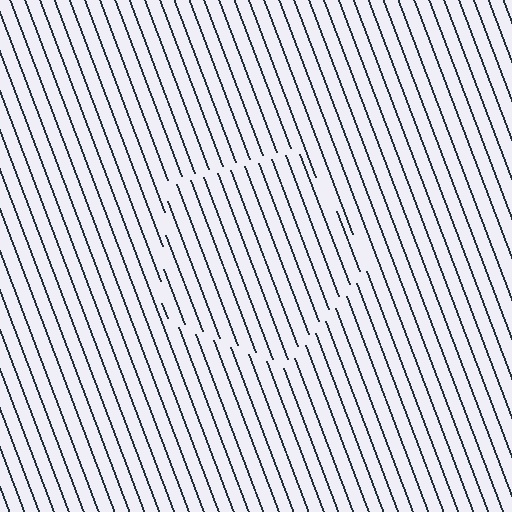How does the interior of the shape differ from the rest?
The interior of the shape contains the same grating, shifted by half a period — the contour is defined by the phase discontinuity where line-ends from the inner and outer gratings abut.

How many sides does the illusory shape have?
5 sides — the line-ends trace a pentagon.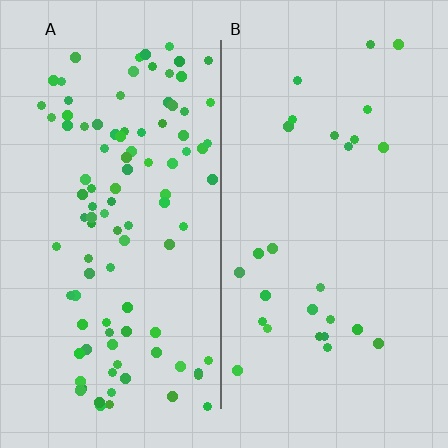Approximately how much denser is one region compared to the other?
Approximately 3.7× — region A over region B.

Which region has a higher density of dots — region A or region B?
A (the left).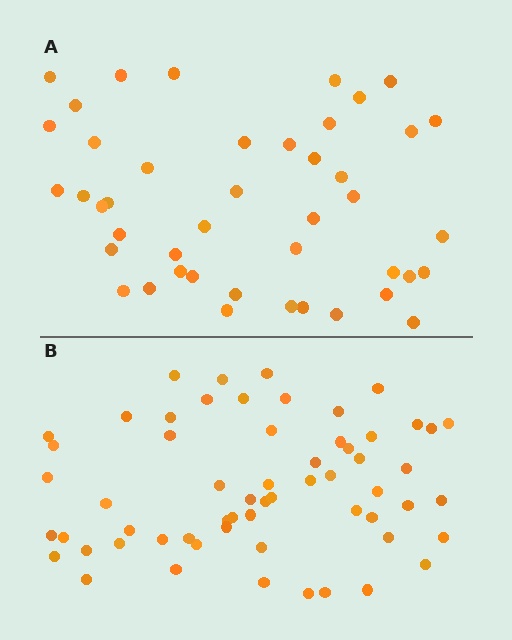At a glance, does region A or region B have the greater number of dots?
Region B (the bottom region) has more dots.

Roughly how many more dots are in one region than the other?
Region B has approximately 15 more dots than region A.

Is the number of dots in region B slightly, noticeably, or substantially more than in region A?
Region B has noticeably more, but not dramatically so. The ratio is roughly 1.4 to 1.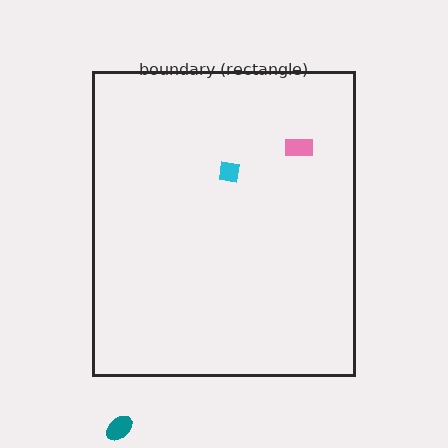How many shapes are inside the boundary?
2 inside, 1 outside.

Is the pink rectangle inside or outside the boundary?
Inside.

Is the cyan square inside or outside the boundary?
Inside.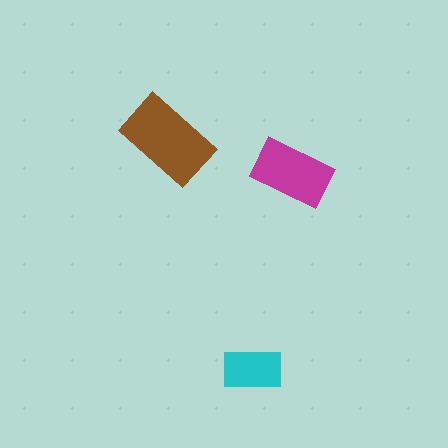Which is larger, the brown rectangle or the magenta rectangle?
The brown one.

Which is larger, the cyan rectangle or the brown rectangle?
The brown one.